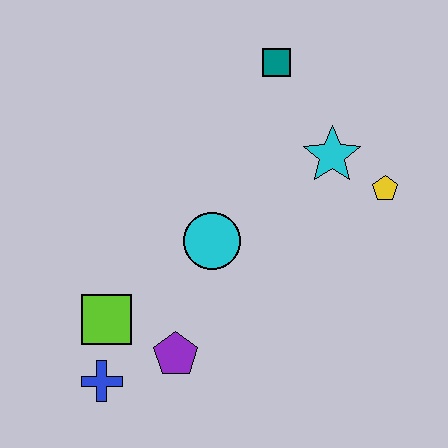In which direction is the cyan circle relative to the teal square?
The cyan circle is below the teal square.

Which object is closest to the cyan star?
The yellow pentagon is closest to the cyan star.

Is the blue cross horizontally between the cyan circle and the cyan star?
No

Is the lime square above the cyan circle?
No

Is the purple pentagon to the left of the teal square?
Yes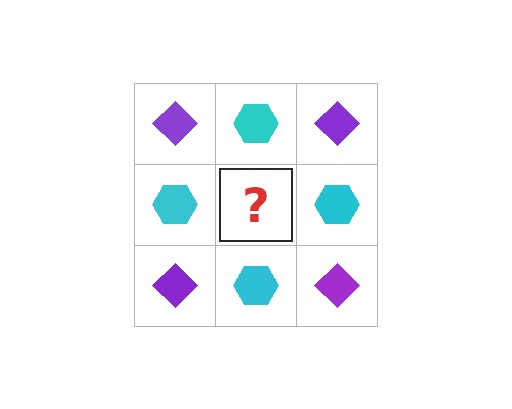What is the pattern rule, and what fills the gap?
The rule is that it alternates purple diamond and cyan hexagon in a checkerboard pattern. The gap should be filled with a purple diamond.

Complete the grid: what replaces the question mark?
The question mark should be replaced with a purple diamond.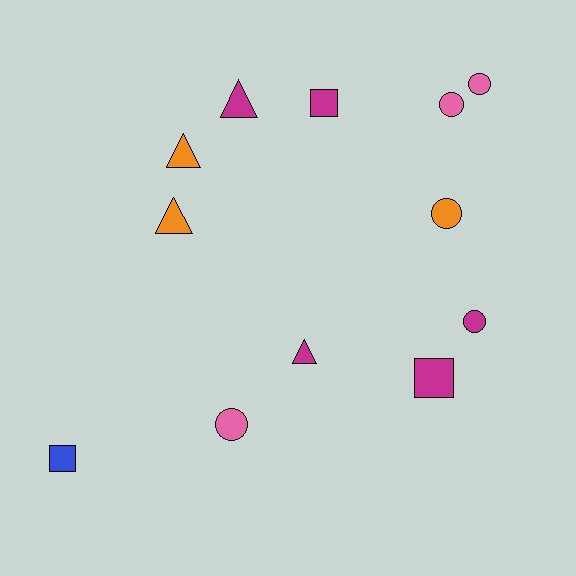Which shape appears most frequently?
Circle, with 5 objects.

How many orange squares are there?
There are no orange squares.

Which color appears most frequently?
Magenta, with 5 objects.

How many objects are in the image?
There are 12 objects.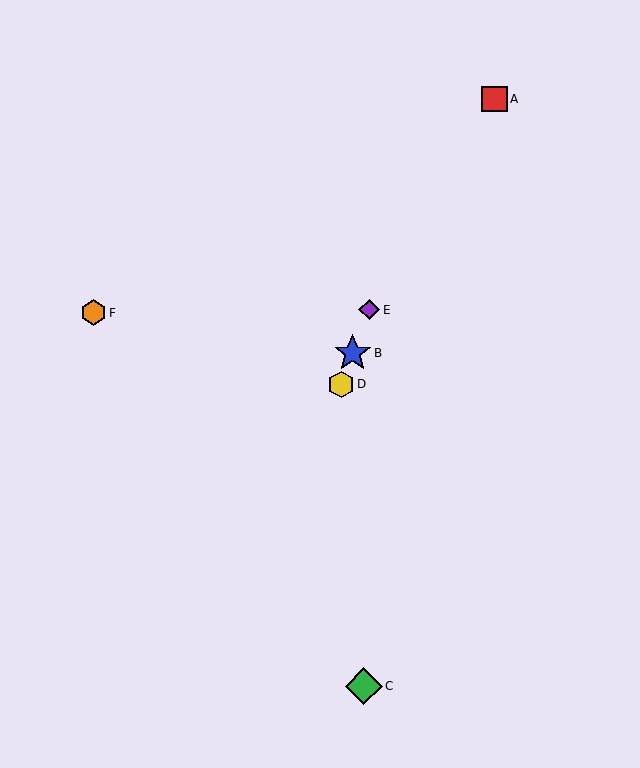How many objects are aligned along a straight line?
3 objects (B, D, E) are aligned along a straight line.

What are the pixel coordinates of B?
Object B is at (353, 353).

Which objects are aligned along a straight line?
Objects B, D, E are aligned along a straight line.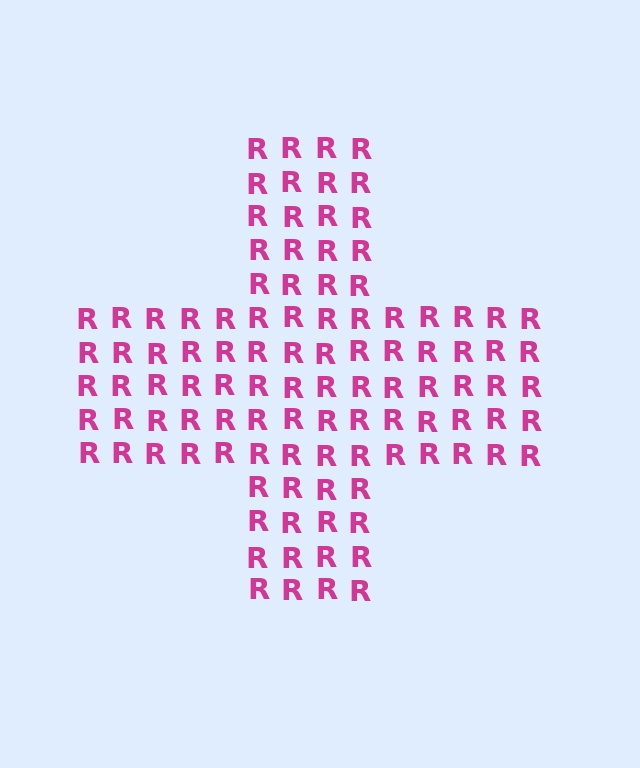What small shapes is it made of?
It is made of small letter R's.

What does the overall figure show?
The overall figure shows a cross.